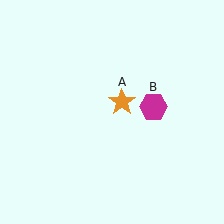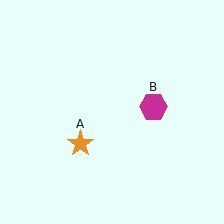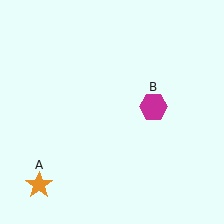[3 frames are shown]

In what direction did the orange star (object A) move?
The orange star (object A) moved down and to the left.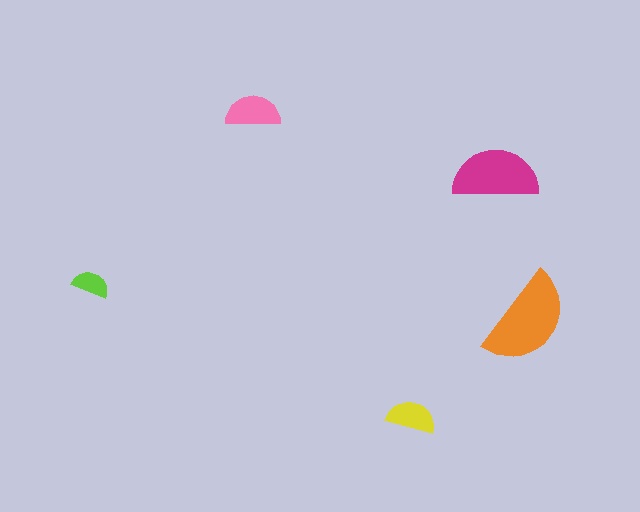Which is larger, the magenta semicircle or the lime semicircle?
The magenta one.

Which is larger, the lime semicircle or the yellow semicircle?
The yellow one.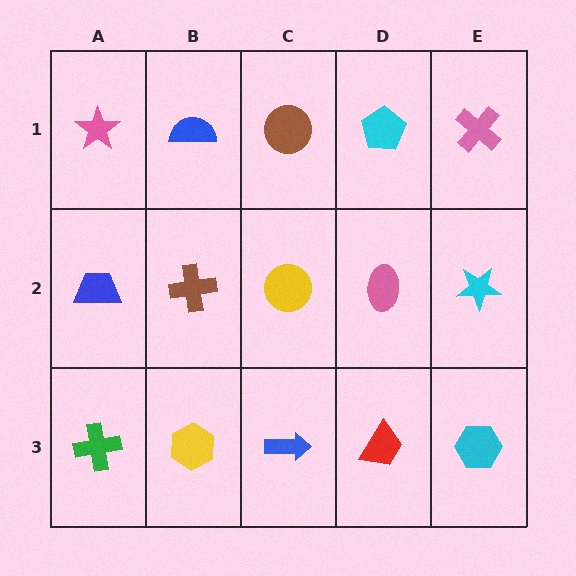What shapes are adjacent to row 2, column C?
A brown circle (row 1, column C), a blue arrow (row 3, column C), a brown cross (row 2, column B), a pink ellipse (row 2, column D).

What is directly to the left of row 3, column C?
A yellow hexagon.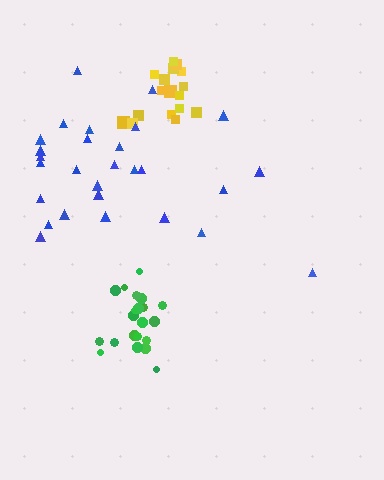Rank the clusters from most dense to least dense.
green, yellow, blue.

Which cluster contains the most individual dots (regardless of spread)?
Blue (28).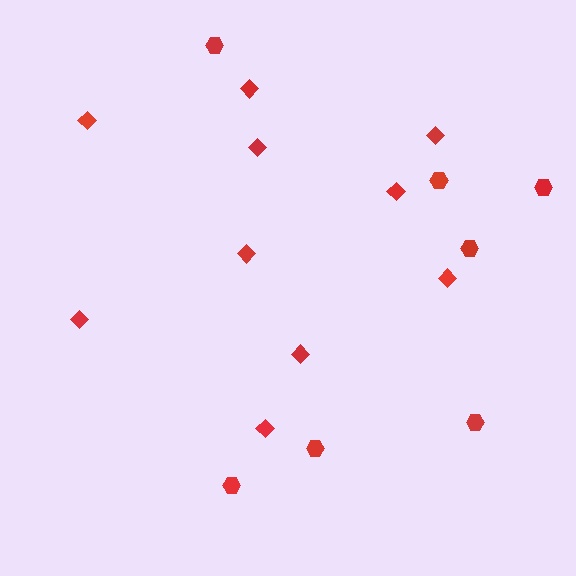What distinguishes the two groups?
There are 2 groups: one group of hexagons (7) and one group of diamonds (10).